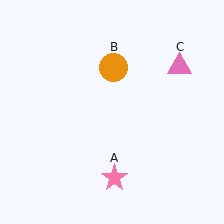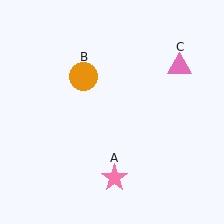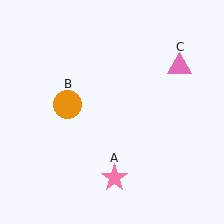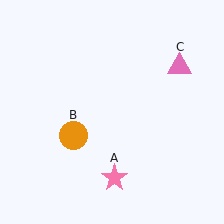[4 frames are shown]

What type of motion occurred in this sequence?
The orange circle (object B) rotated counterclockwise around the center of the scene.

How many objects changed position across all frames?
1 object changed position: orange circle (object B).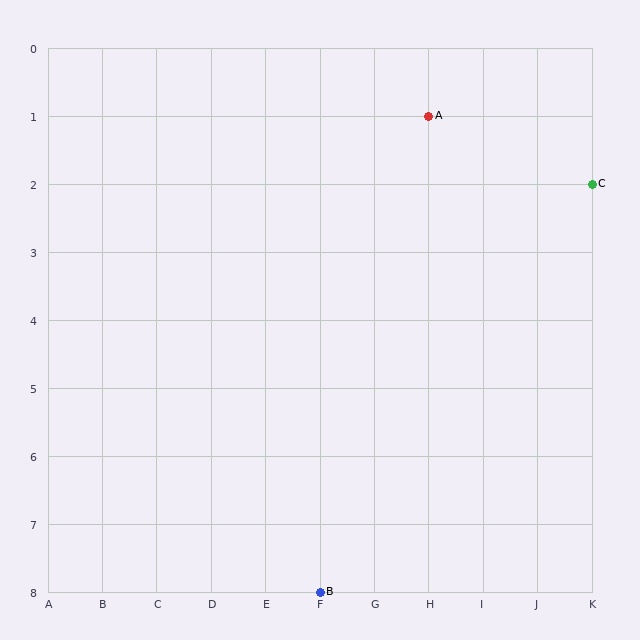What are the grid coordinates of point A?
Point A is at grid coordinates (H, 1).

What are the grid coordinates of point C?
Point C is at grid coordinates (K, 2).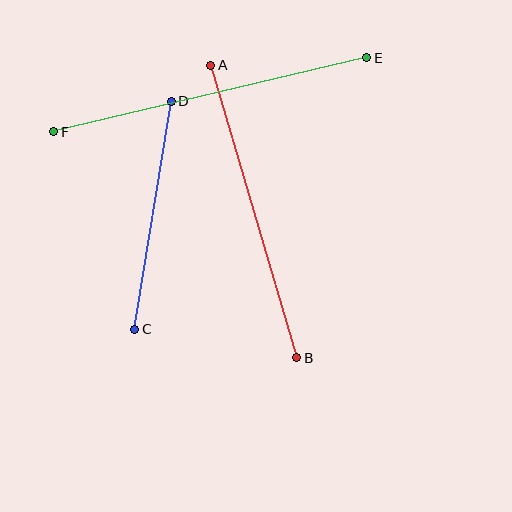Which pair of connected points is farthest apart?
Points E and F are farthest apart.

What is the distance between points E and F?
The distance is approximately 321 pixels.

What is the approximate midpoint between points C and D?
The midpoint is at approximately (153, 215) pixels.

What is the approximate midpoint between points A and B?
The midpoint is at approximately (254, 212) pixels.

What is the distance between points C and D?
The distance is approximately 231 pixels.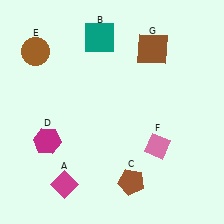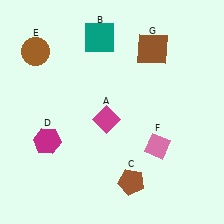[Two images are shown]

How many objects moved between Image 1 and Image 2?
1 object moved between the two images.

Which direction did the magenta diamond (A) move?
The magenta diamond (A) moved up.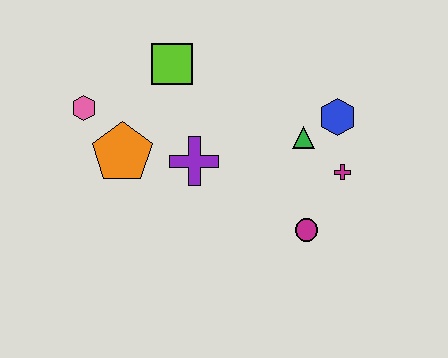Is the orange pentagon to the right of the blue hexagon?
No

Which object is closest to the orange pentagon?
The pink hexagon is closest to the orange pentagon.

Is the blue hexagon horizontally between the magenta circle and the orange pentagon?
No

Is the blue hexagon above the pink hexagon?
No